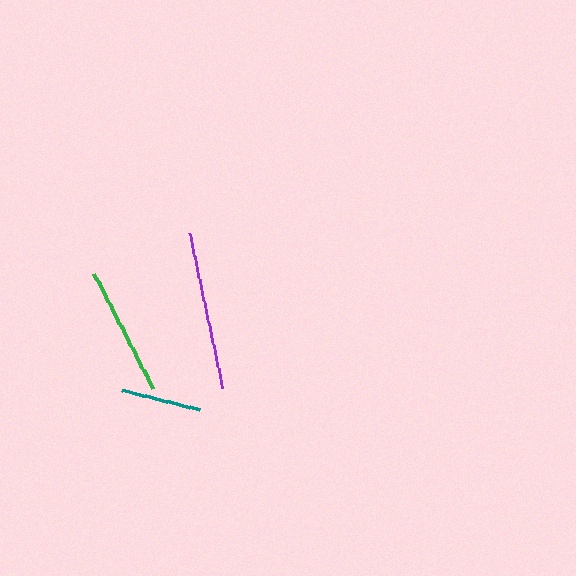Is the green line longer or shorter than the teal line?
The green line is longer than the teal line.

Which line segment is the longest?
The purple line is the longest at approximately 158 pixels.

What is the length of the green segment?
The green segment is approximately 130 pixels long.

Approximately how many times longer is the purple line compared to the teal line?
The purple line is approximately 2.0 times the length of the teal line.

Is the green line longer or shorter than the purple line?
The purple line is longer than the green line.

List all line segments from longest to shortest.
From longest to shortest: purple, green, teal.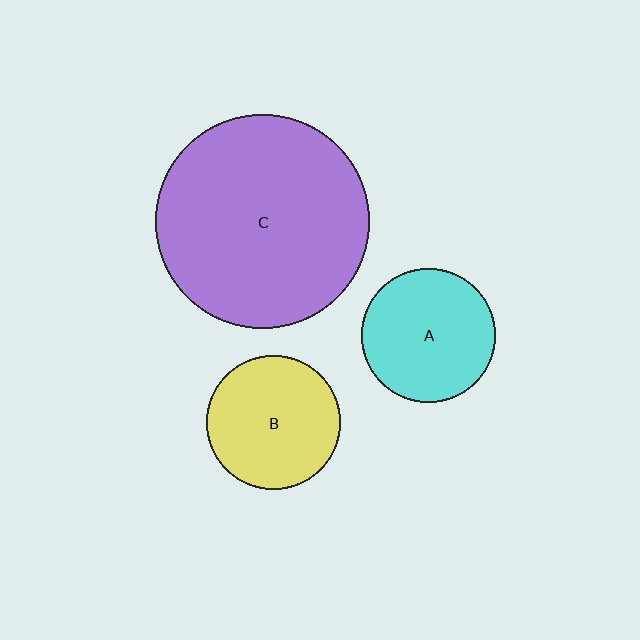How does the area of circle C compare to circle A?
Approximately 2.6 times.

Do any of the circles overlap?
No, none of the circles overlap.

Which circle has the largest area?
Circle C (purple).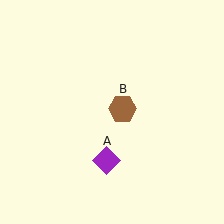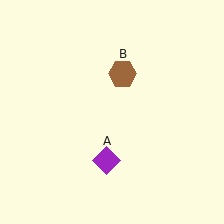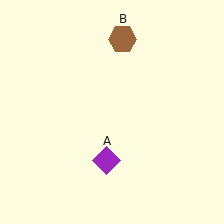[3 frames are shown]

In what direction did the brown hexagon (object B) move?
The brown hexagon (object B) moved up.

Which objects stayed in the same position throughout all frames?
Purple diamond (object A) remained stationary.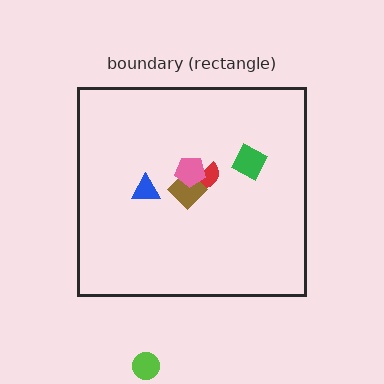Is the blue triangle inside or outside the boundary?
Inside.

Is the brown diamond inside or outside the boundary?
Inside.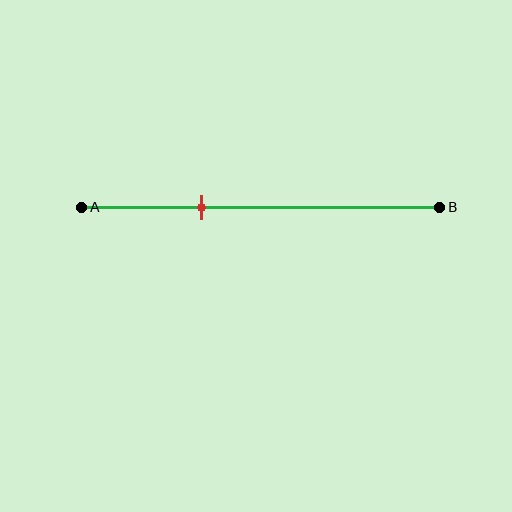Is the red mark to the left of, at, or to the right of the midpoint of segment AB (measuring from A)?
The red mark is to the left of the midpoint of segment AB.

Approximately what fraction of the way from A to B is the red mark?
The red mark is approximately 35% of the way from A to B.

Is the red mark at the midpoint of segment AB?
No, the mark is at about 35% from A, not at the 50% midpoint.